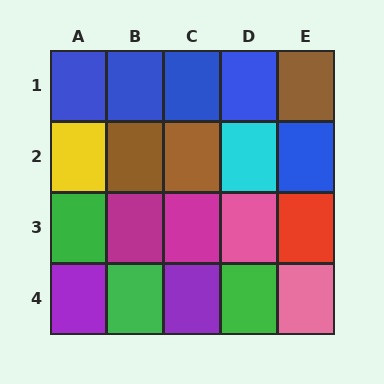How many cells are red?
1 cell is red.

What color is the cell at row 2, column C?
Brown.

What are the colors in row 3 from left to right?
Green, magenta, magenta, pink, red.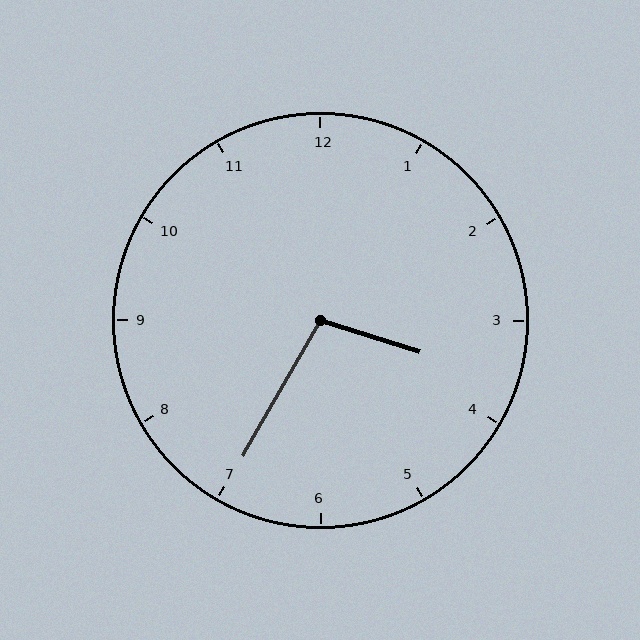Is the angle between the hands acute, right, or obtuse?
It is obtuse.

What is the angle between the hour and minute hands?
Approximately 102 degrees.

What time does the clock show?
3:35.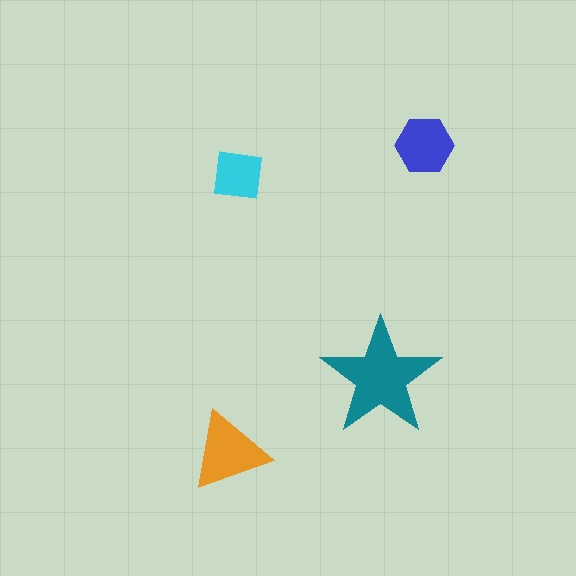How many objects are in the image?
There are 4 objects in the image.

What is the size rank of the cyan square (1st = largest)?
4th.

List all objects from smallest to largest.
The cyan square, the blue hexagon, the orange triangle, the teal star.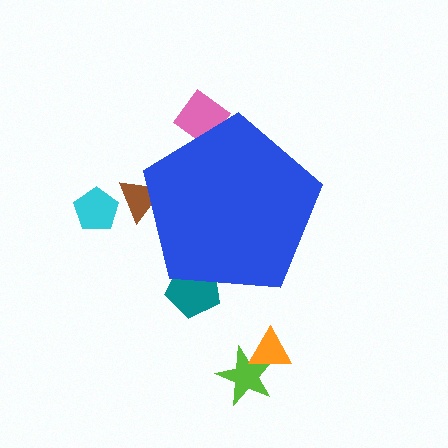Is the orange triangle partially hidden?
No, the orange triangle is fully visible.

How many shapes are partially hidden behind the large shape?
3 shapes are partially hidden.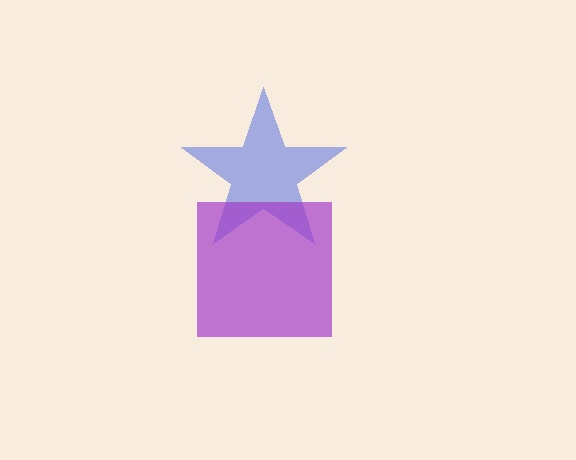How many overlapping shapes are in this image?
There are 2 overlapping shapes in the image.